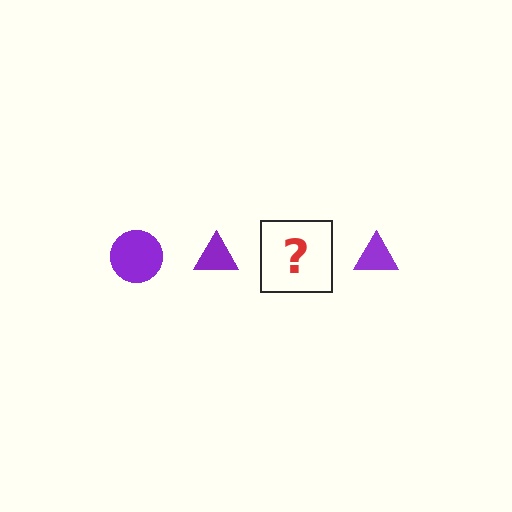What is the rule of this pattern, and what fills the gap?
The rule is that the pattern cycles through circle, triangle shapes in purple. The gap should be filled with a purple circle.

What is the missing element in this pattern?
The missing element is a purple circle.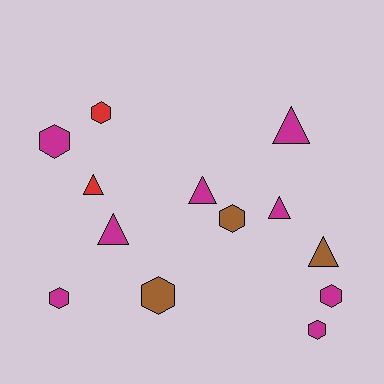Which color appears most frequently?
Magenta, with 8 objects.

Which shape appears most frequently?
Hexagon, with 7 objects.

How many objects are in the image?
There are 13 objects.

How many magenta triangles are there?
There are 4 magenta triangles.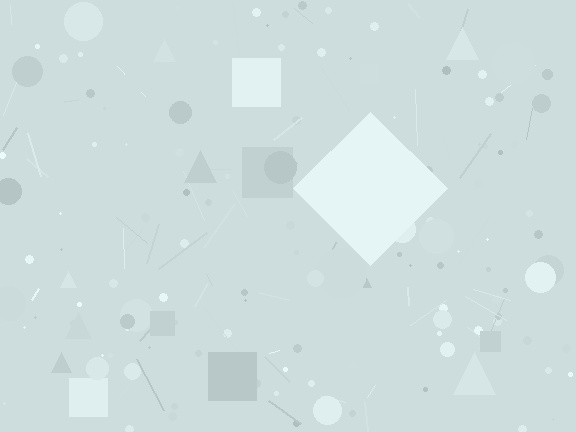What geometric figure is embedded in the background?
A diamond is embedded in the background.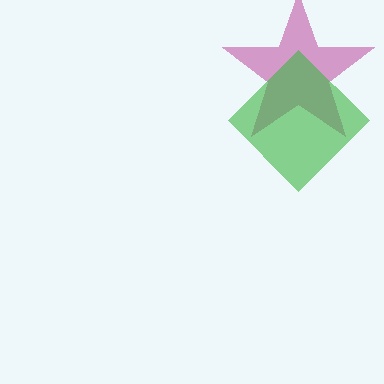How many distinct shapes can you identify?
There are 2 distinct shapes: a magenta star, a green diamond.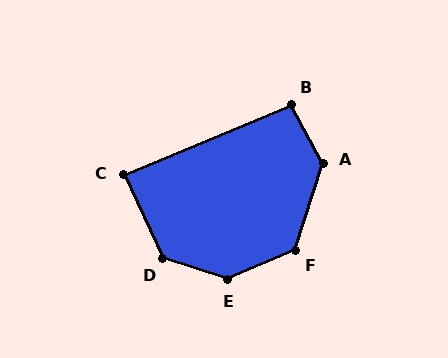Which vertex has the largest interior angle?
E, at approximately 138 degrees.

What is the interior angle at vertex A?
Approximately 134 degrees (obtuse).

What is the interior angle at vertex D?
Approximately 133 degrees (obtuse).